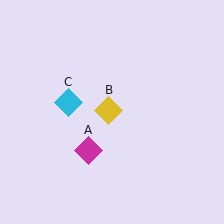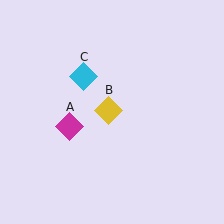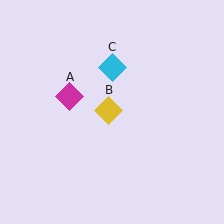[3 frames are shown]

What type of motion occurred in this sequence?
The magenta diamond (object A), cyan diamond (object C) rotated clockwise around the center of the scene.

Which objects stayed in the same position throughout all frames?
Yellow diamond (object B) remained stationary.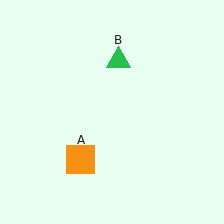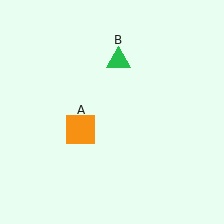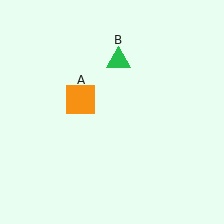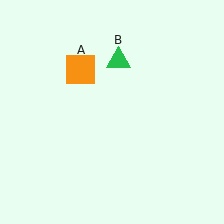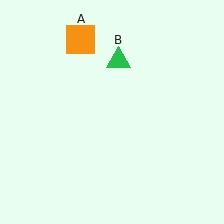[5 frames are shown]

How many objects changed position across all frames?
1 object changed position: orange square (object A).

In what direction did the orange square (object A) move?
The orange square (object A) moved up.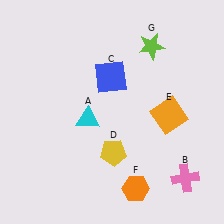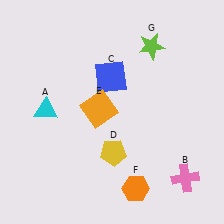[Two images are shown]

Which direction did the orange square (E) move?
The orange square (E) moved left.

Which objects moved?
The objects that moved are: the cyan triangle (A), the orange square (E).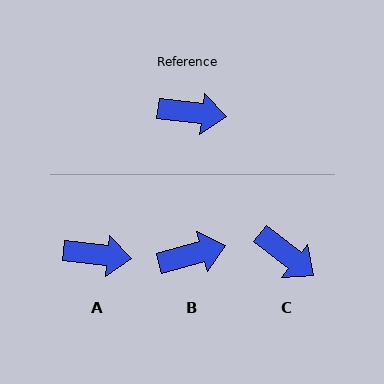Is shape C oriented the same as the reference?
No, it is off by about 32 degrees.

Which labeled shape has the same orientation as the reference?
A.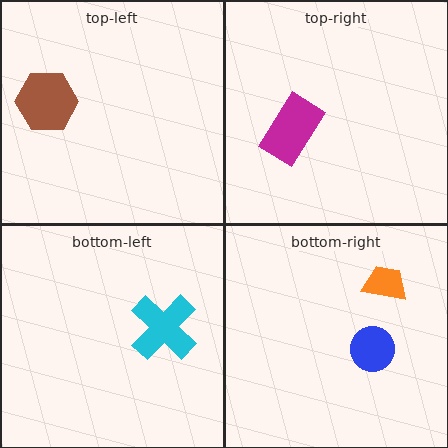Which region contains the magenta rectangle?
The top-right region.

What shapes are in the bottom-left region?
The cyan cross.